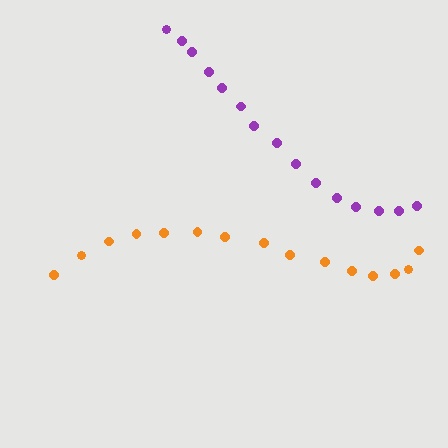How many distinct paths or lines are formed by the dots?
There are 2 distinct paths.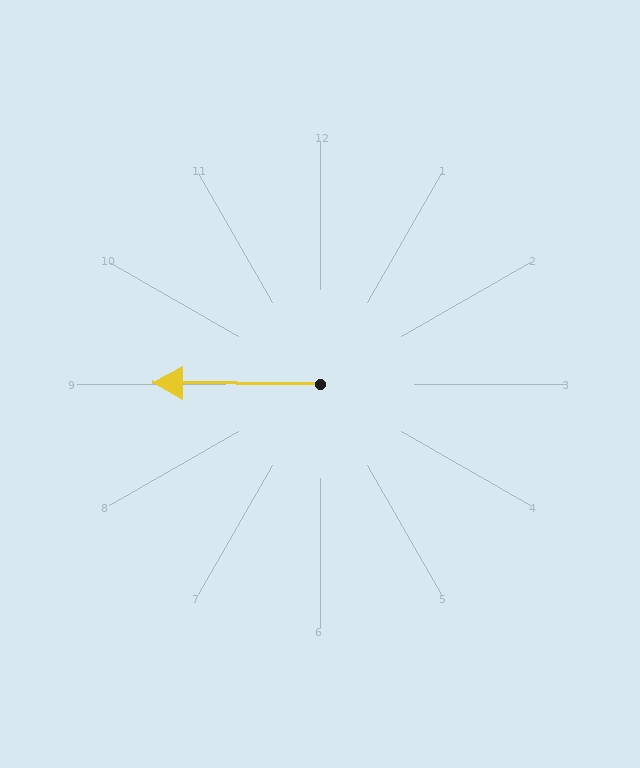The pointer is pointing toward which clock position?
Roughly 9 o'clock.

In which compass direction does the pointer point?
West.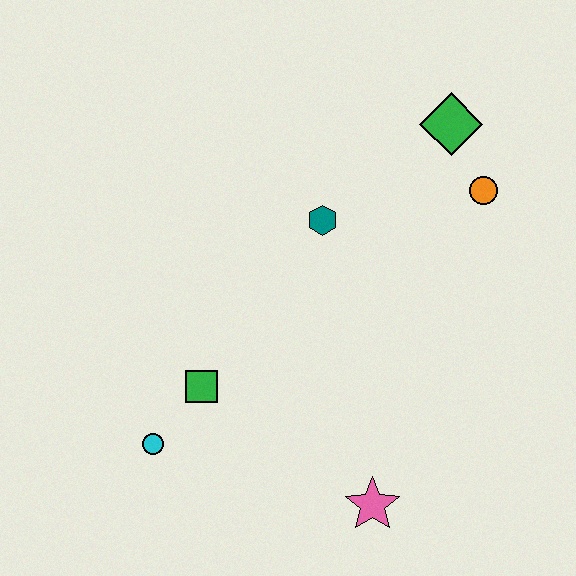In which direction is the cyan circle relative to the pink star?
The cyan circle is to the left of the pink star.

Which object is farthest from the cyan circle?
The green diamond is farthest from the cyan circle.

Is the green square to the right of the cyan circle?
Yes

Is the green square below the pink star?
No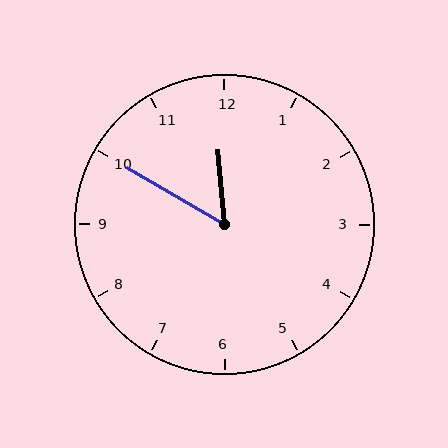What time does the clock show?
11:50.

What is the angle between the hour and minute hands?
Approximately 55 degrees.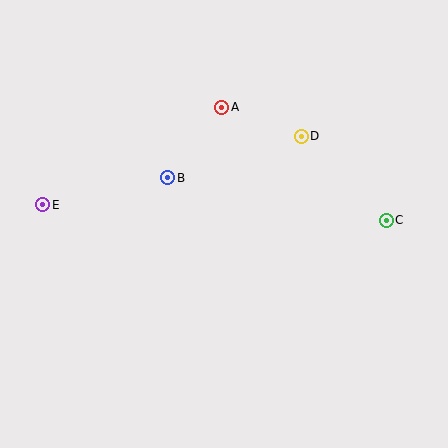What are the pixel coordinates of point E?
Point E is at (43, 205).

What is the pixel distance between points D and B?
The distance between D and B is 140 pixels.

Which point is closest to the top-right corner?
Point D is closest to the top-right corner.